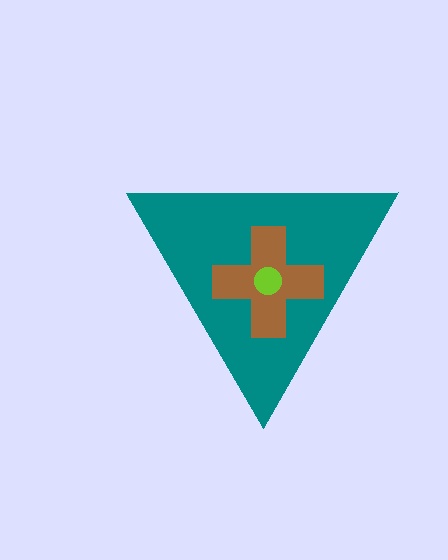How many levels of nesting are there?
3.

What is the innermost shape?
The lime circle.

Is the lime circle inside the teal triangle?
Yes.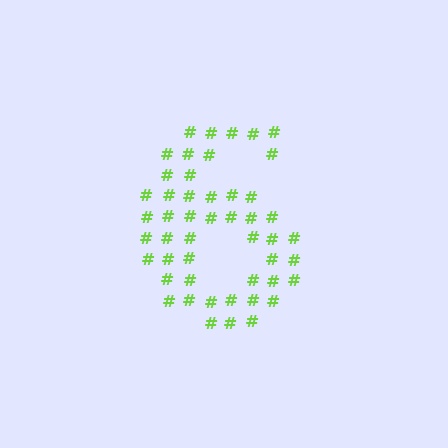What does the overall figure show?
The overall figure shows the digit 6.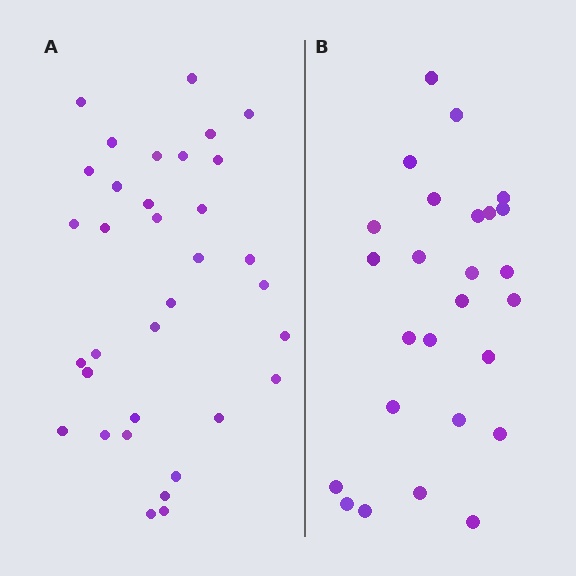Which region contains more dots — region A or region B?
Region A (the left region) has more dots.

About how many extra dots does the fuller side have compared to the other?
Region A has roughly 8 or so more dots than region B.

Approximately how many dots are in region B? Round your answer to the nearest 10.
About 30 dots. (The exact count is 26, which rounds to 30.)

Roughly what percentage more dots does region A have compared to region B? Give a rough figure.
About 30% more.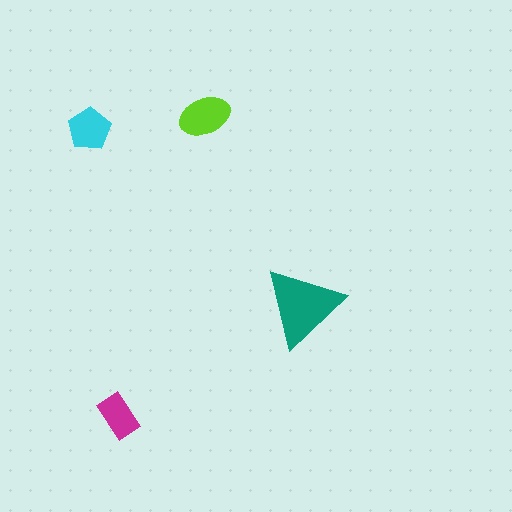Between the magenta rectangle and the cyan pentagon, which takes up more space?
The cyan pentagon.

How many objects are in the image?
There are 4 objects in the image.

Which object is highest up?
The lime ellipse is topmost.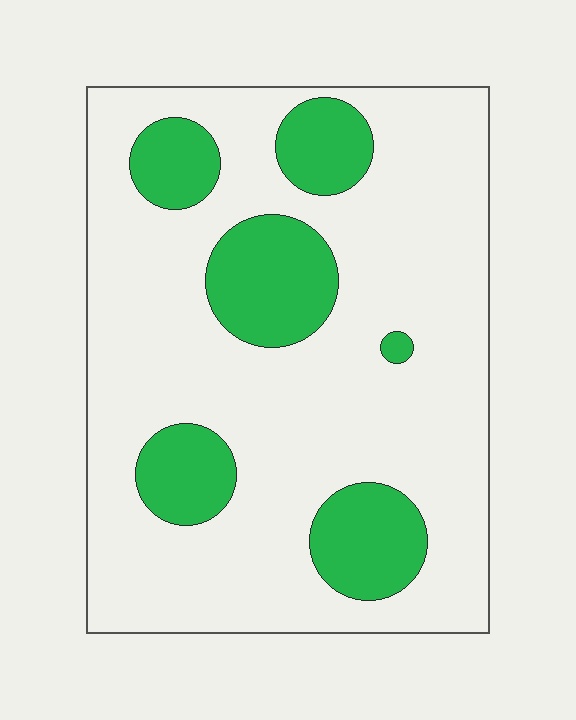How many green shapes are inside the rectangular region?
6.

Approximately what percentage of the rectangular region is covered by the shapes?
Approximately 20%.